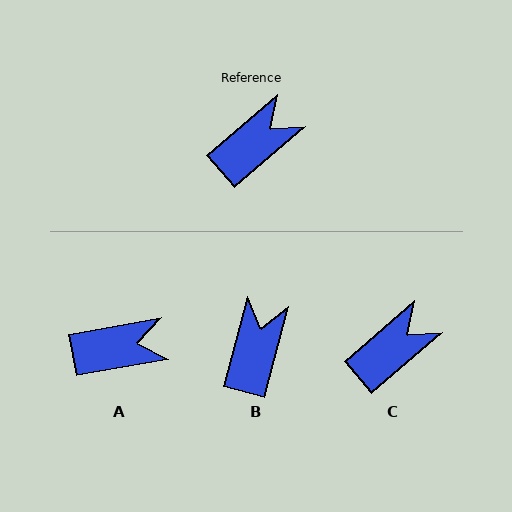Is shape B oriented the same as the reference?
No, it is off by about 35 degrees.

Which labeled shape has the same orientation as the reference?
C.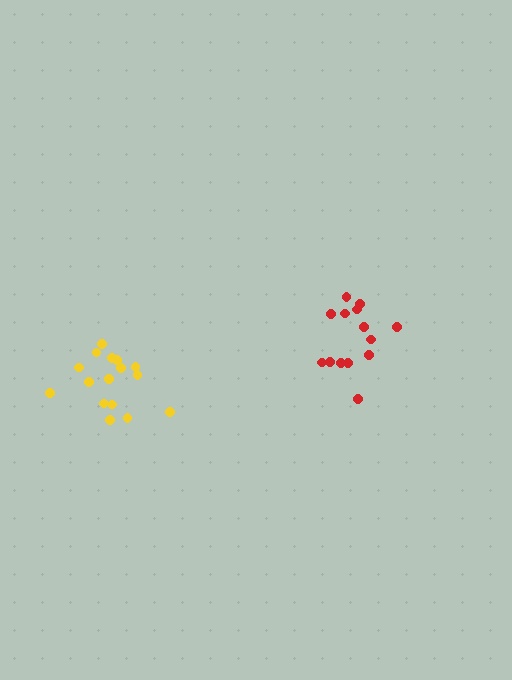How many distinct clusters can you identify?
There are 2 distinct clusters.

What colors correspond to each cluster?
The clusters are colored: yellow, red.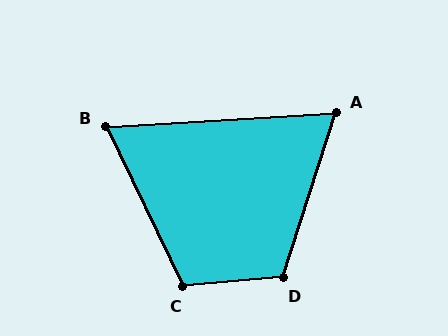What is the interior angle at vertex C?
Approximately 111 degrees (obtuse).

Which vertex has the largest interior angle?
D, at approximately 112 degrees.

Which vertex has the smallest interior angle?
B, at approximately 68 degrees.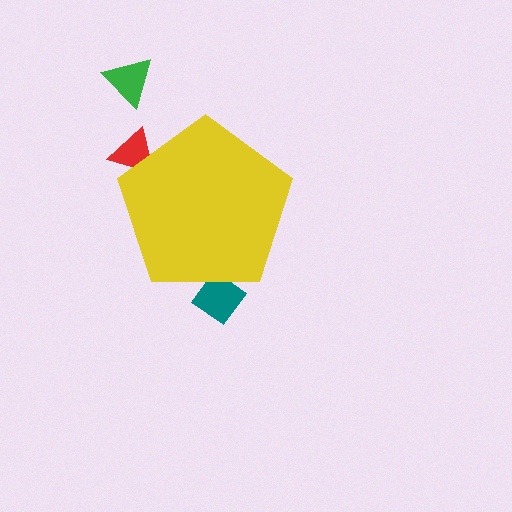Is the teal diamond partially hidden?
Yes, the teal diamond is partially hidden behind the yellow pentagon.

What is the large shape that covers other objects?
A yellow pentagon.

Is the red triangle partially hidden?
Yes, the red triangle is partially hidden behind the yellow pentagon.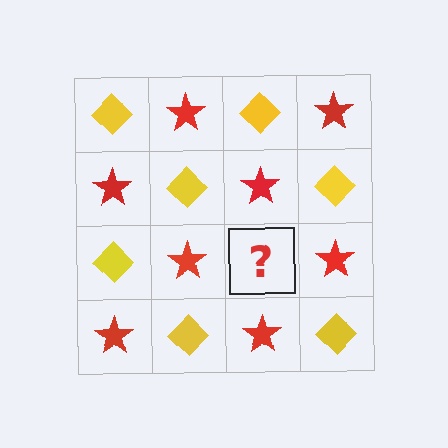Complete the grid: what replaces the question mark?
The question mark should be replaced with a yellow diamond.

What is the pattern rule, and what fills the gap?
The rule is that it alternates yellow diamond and red star in a checkerboard pattern. The gap should be filled with a yellow diamond.